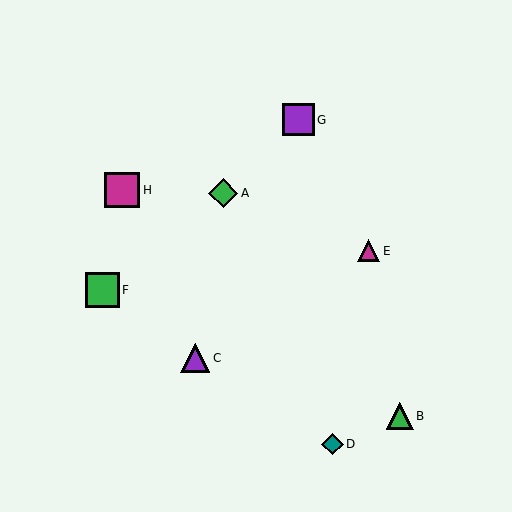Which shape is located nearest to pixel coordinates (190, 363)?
The purple triangle (labeled C) at (195, 358) is nearest to that location.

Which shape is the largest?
The magenta square (labeled H) is the largest.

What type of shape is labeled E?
Shape E is a magenta triangle.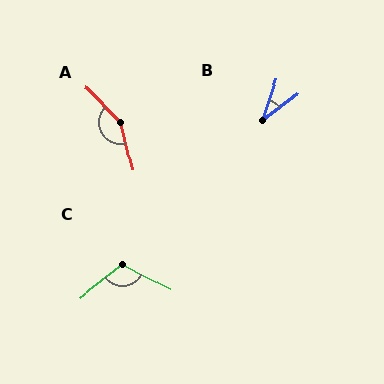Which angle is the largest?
A, at approximately 149 degrees.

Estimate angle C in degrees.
Approximately 114 degrees.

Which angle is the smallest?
B, at approximately 34 degrees.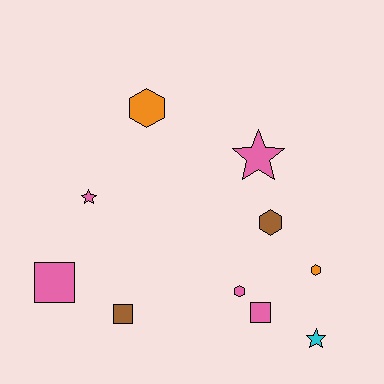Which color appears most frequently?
Pink, with 5 objects.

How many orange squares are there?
There are no orange squares.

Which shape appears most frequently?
Hexagon, with 4 objects.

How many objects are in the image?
There are 10 objects.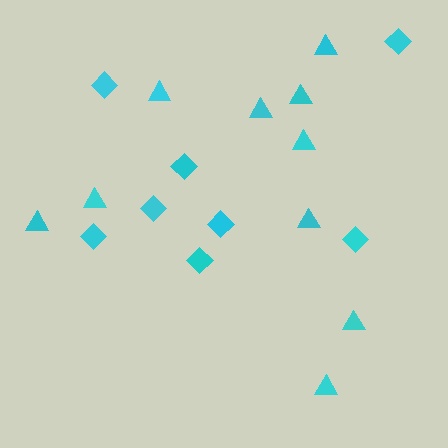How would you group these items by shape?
There are 2 groups: one group of diamonds (8) and one group of triangles (10).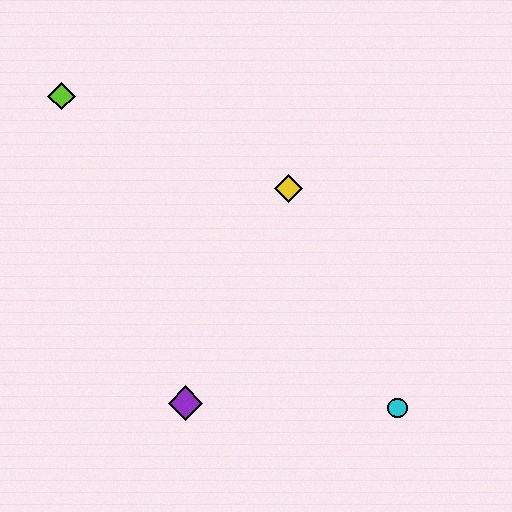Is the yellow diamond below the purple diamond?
No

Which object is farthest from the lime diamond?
The cyan circle is farthest from the lime diamond.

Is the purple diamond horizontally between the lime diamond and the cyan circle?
Yes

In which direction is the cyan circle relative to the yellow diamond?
The cyan circle is below the yellow diamond.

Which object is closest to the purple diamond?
The cyan circle is closest to the purple diamond.